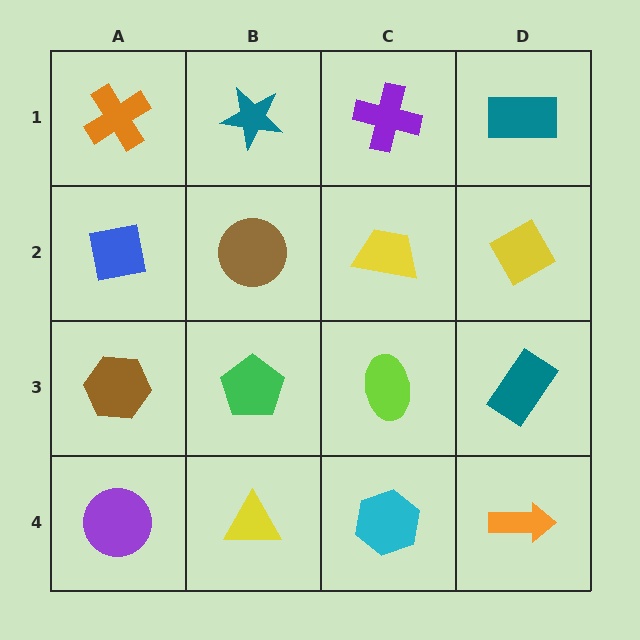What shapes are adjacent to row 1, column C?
A yellow trapezoid (row 2, column C), a teal star (row 1, column B), a teal rectangle (row 1, column D).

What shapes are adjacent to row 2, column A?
An orange cross (row 1, column A), a brown hexagon (row 3, column A), a brown circle (row 2, column B).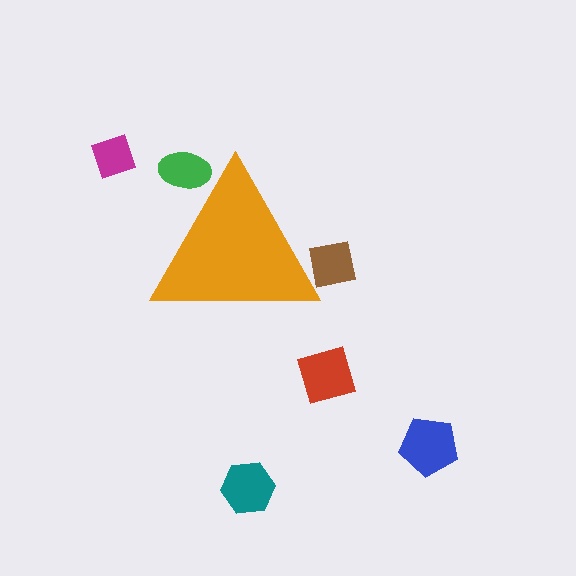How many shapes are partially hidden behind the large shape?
2 shapes are partially hidden.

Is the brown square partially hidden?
Yes, the brown square is partially hidden behind the orange triangle.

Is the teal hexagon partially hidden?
No, the teal hexagon is fully visible.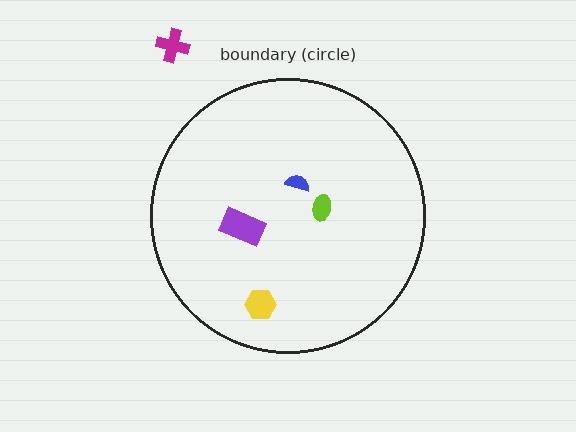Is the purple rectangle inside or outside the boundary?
Inside.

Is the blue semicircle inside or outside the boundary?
Inside.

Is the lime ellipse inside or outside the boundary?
Inside.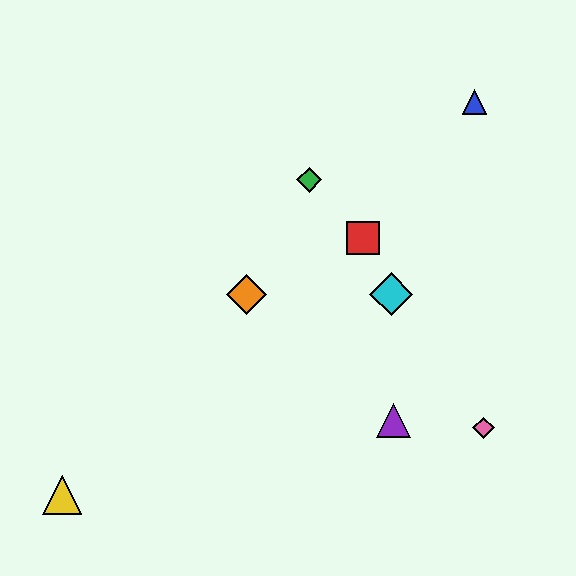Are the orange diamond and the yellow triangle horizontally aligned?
No, the orange diamond is at y≈294 and the yellow triangle is at y≈495.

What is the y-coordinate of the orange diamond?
The orange diamond is at y≈294.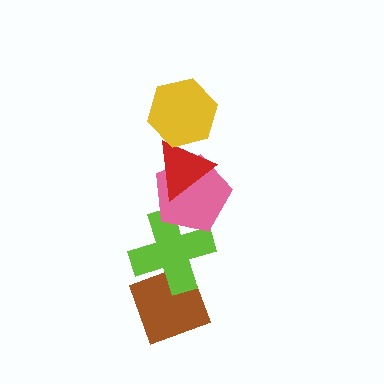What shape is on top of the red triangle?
The yellow hexagon is on top of the red triangle.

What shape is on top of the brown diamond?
The lime cross is on top of the brown diamond.